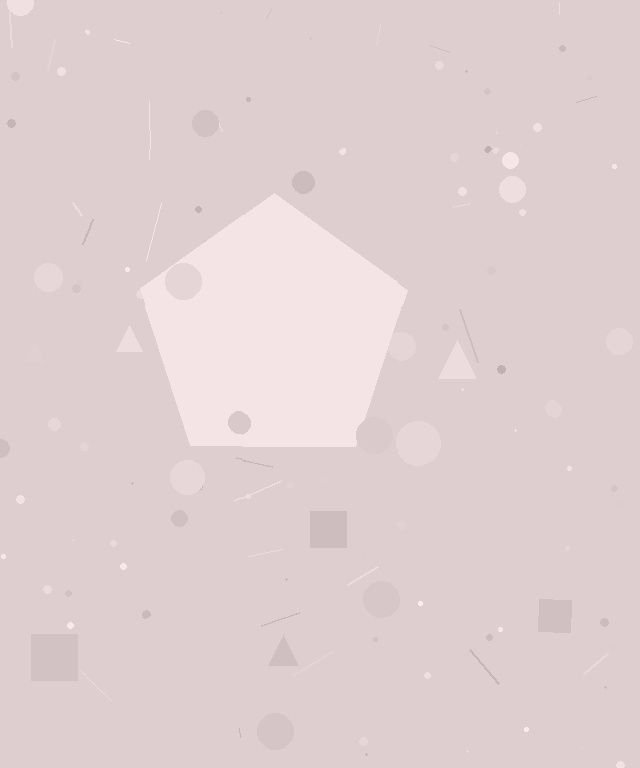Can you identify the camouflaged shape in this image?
The camouflaged shape is a pentagon.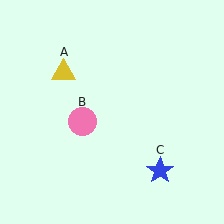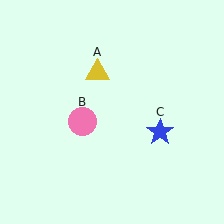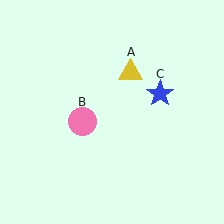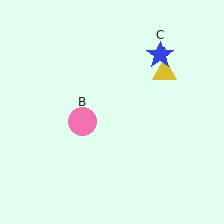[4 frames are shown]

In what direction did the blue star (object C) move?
The blue star (object C) moved up.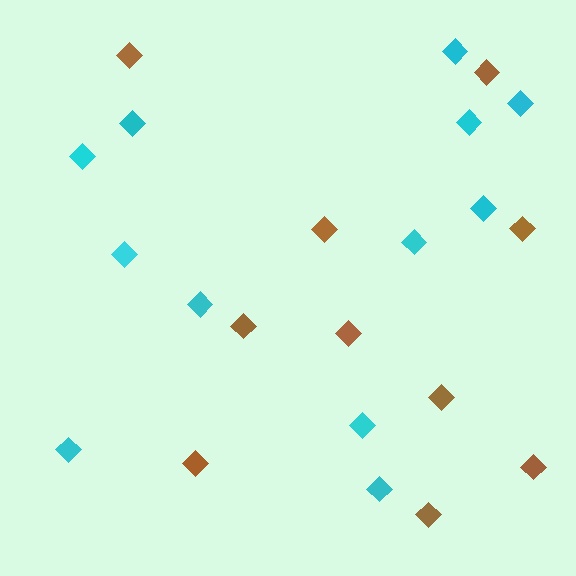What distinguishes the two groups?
There are 2 groups: one group of brown diamonds (10) and one group of cyan diamonds (12).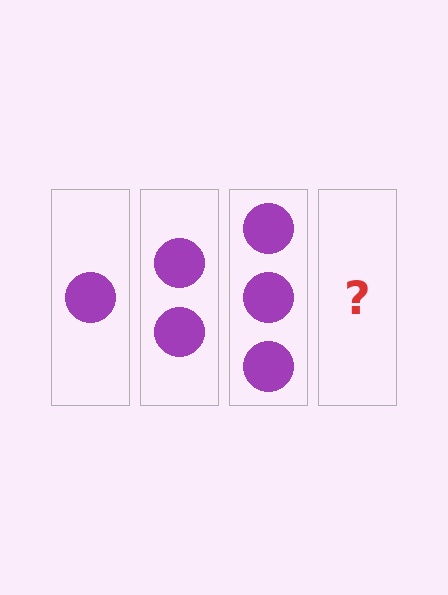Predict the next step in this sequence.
The next step is 4 circles.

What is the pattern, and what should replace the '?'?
The pattern is that each step adds one more circle. The '?' should be 4 circles.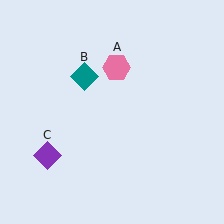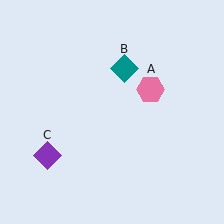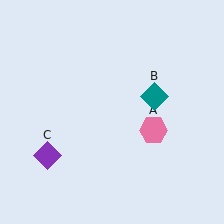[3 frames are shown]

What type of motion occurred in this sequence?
The pink hexagon (object A), teal diamond (object B) rotated clockwise around the center of the scene.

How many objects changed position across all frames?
2 objects changed position: pink hexagon (object A), teal diamond (object B).